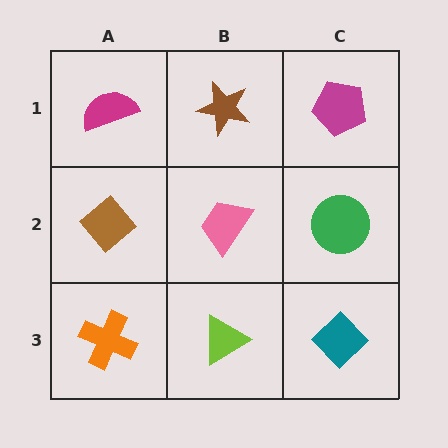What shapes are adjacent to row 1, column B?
A pink trapezoid (row 2, column B), a magenta semicircle (row 1, column A), a magenta pentagon (row 1, column C).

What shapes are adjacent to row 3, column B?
A pink trapezoid (row 2, column B), an orange cross (row 3, column A), a teal diamond (row 3, column C).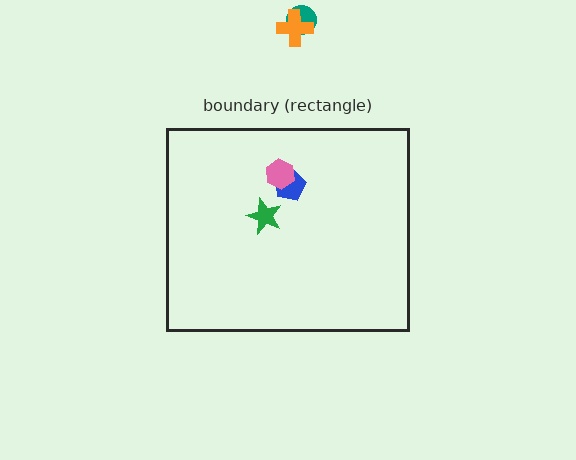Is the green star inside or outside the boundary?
Inside.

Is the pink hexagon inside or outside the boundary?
Inside.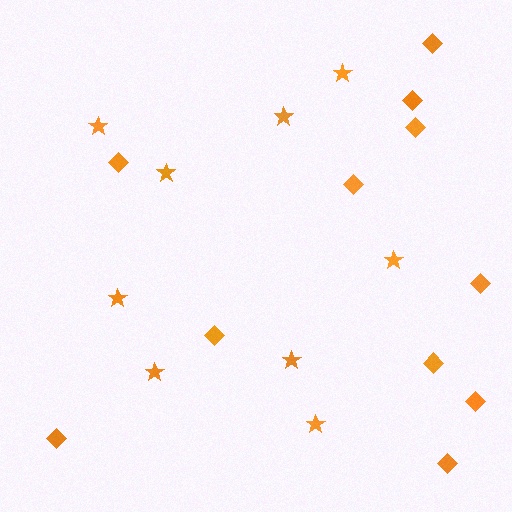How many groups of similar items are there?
There are 2 groups: one group of stars (9) and one group of diamonds (11).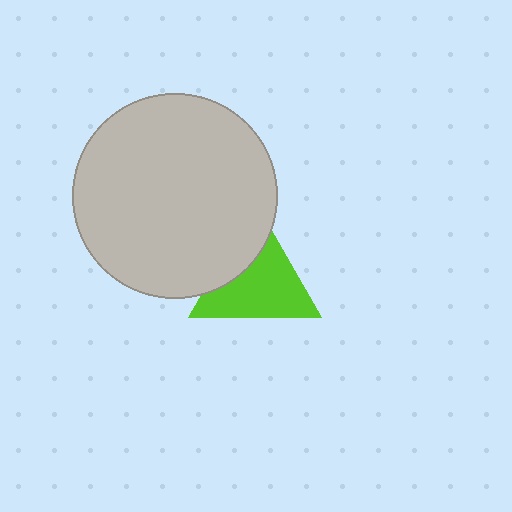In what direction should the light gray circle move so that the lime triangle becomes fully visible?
The light gray circle should move toward the upper-left. That is the shortest direction to clear the overlap and leave the lime triangle fully visible.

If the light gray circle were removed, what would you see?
You would see the complete lime triangle.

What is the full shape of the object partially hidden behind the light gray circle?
The partially hidden object is a lime triangle.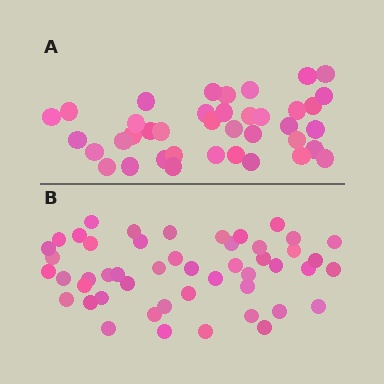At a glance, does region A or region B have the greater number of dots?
Region B (the bottom region) has more dots.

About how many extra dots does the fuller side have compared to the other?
Region B has roughly 10 or so more dots than region A.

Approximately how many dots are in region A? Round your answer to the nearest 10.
About 40 dots. (The exact count is 39, which rounds to 40.)